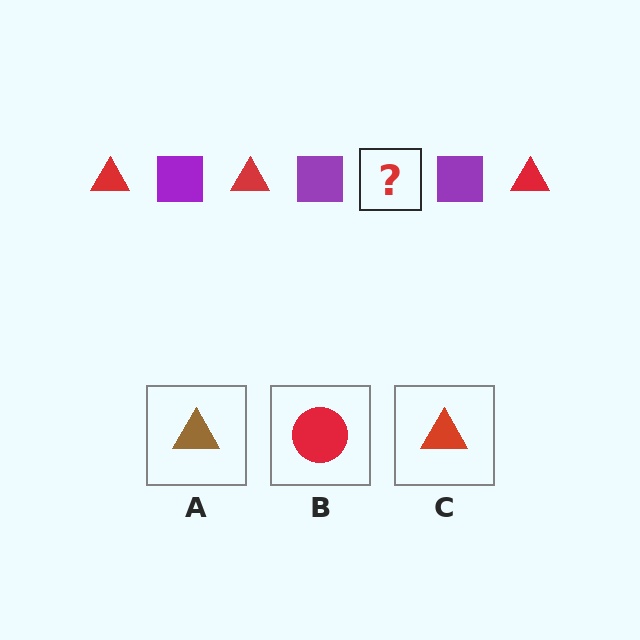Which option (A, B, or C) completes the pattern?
C.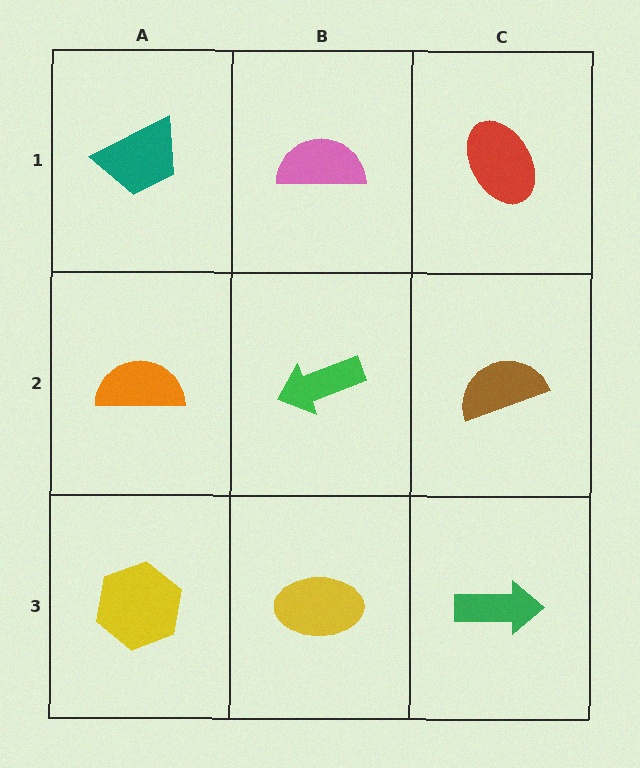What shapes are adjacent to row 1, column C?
A brown semicircle (row 2, column C), a pink semicircle (row 1, column B).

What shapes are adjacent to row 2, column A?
A teal trapezoid (row 1, column A), a yellow hexagon (row 3, column A), a green arrow (row 2, column B).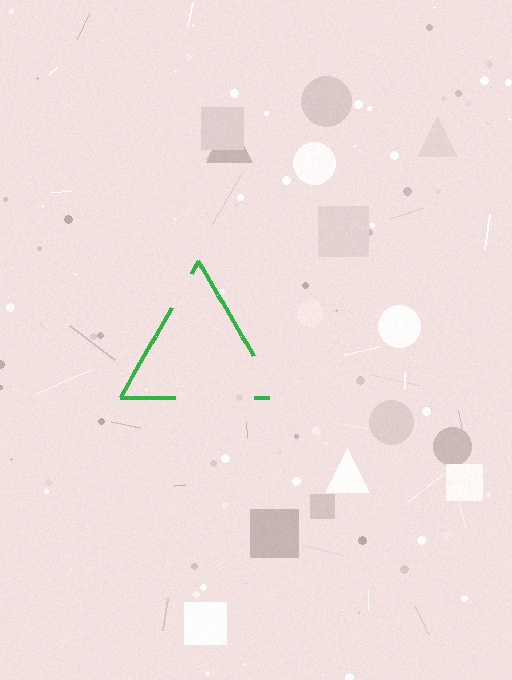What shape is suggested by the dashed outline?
The dashed outline suggests a triangle.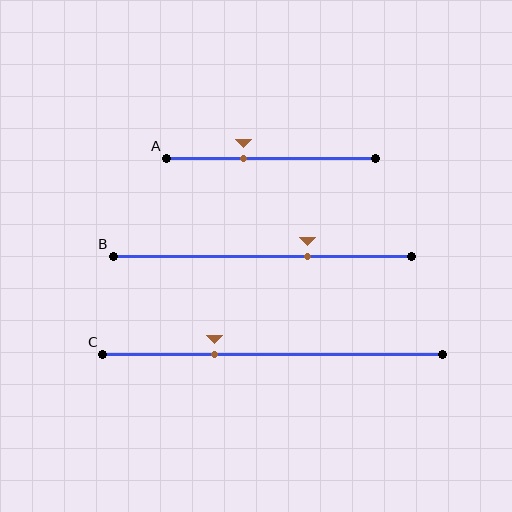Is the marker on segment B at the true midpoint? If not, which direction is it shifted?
No, the marker on segment B is shifted to the right by about 15% of the segment length.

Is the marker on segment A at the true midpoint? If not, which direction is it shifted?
No, the marker on segment A is shifted to the left by about 13% of the segment length.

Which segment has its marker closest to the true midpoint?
Segment A has its marker closest to the true midpoint.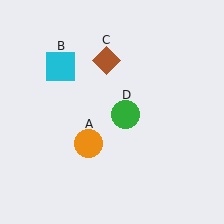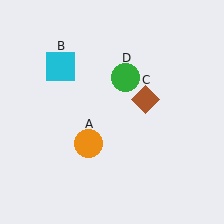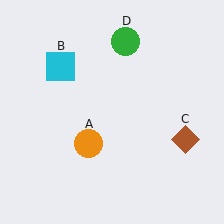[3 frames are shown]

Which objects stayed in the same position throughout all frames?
Orange circle (object A) and cyan square (object B) remained stationary.